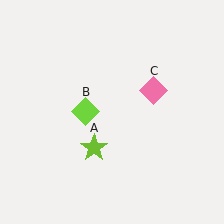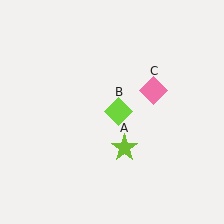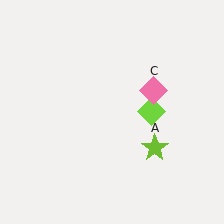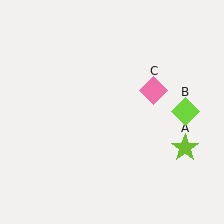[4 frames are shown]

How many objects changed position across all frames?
2 objects changed position: lime star (object A), lime diamond (object B).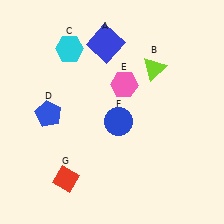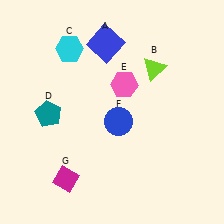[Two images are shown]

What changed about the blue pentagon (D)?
In Image 1, D is blue. In Image 2, it changed to teal.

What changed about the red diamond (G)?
In Image 1, G is red. In Image 2, it changed to magenta.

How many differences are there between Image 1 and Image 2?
There are 2 differences between the two images.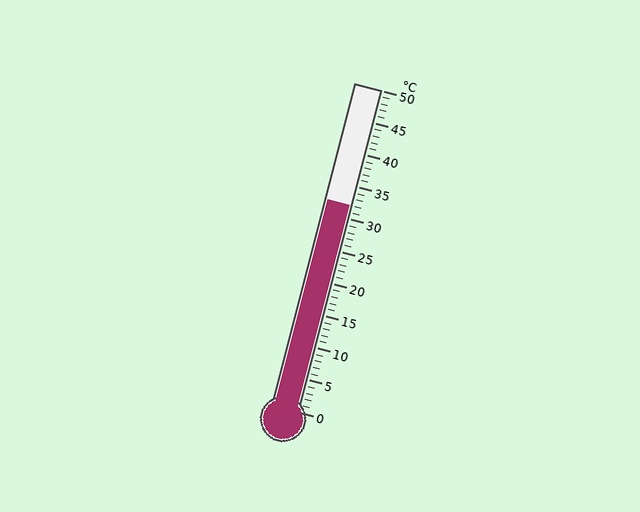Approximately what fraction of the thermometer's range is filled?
The thermometer is filled to approximately 65% of its range.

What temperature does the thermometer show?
The thermometer shows approximately 32°C.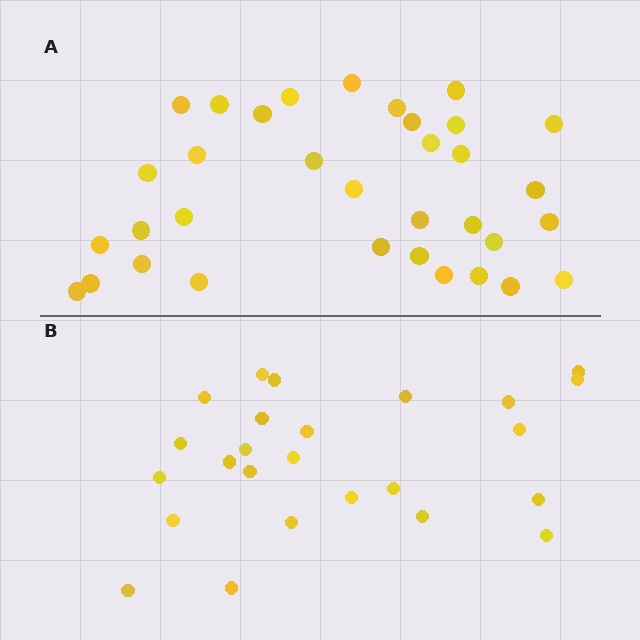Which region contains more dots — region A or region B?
Region A (the top region) has more dots.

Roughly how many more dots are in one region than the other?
Region A has roughly 8 or so more dots than region B.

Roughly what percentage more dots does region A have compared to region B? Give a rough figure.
About 35% more.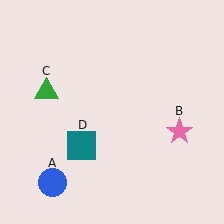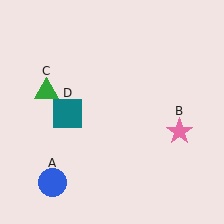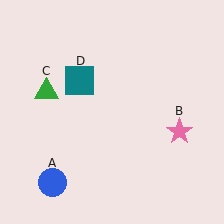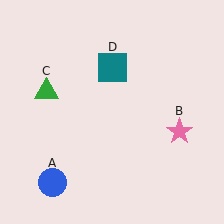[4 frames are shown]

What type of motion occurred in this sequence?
The teal square (object D) rotated clockwise around the center of the scene.